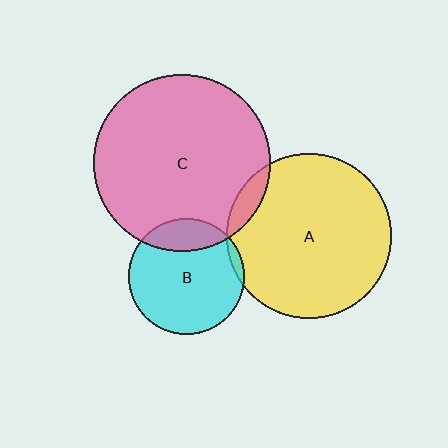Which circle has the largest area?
Circle C (pink).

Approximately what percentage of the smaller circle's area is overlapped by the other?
Approximately 20%.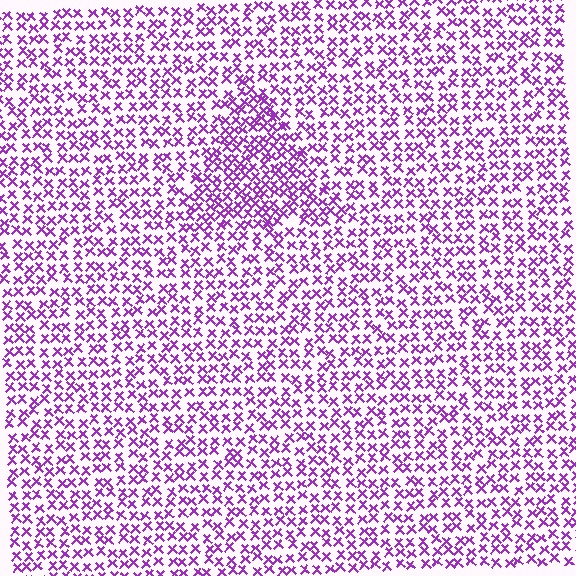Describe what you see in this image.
The image contains small purple elements arranged at two different densities. A triangle-shaped region is visible where the elements are more densely packed than the surrounding area.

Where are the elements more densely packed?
The elements are more densely packed inside the triangle boundary.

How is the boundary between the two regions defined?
The boundary is defined by a change in element density (approximately 1.6x ratio). All elements are the same color, size, and shape.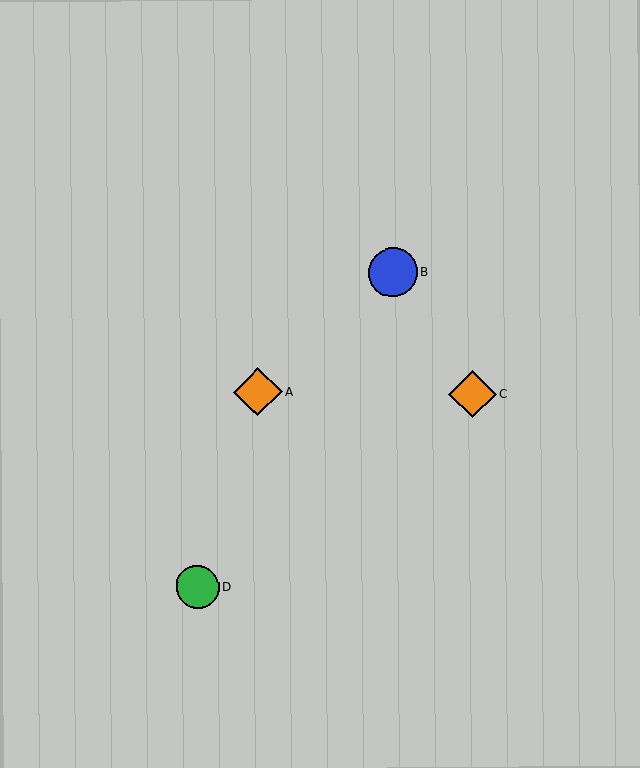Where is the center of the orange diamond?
The center of the orange diamond is at (472, 394).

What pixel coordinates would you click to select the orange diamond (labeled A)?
Click at (258, 392) to select the orange diamond A.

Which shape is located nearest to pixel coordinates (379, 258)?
The blue circle (labeled B) at (393, 272) is nearest to that location.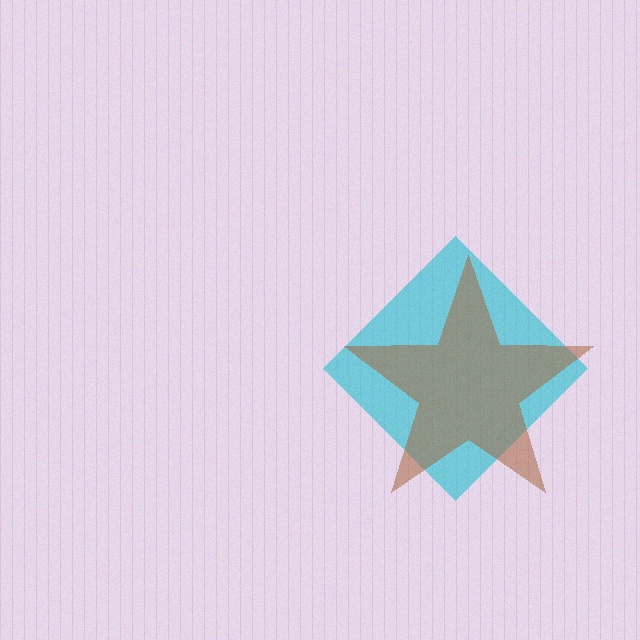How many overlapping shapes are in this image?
There are 2 overlapping shapes in the image.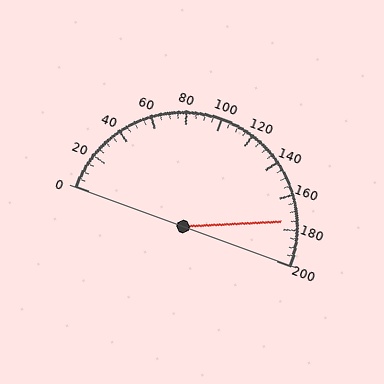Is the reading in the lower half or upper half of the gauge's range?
The reading is in the upper half of the range (0 to 200).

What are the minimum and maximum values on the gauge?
The gauge ranges from 0 to 200.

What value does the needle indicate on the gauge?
The needle indicates approximately 175.